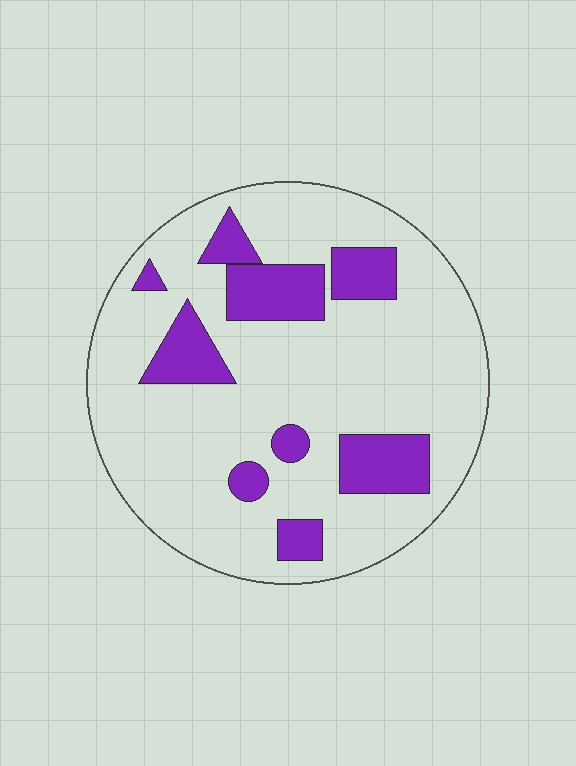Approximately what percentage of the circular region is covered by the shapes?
Approximately 20%.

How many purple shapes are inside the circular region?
9.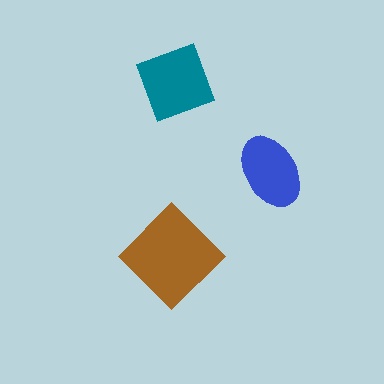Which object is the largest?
The brown diamond.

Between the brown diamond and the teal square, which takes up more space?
The brown diamond.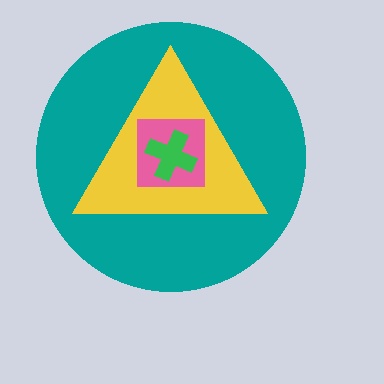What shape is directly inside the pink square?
The green cross.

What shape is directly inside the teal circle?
The yellow triangle.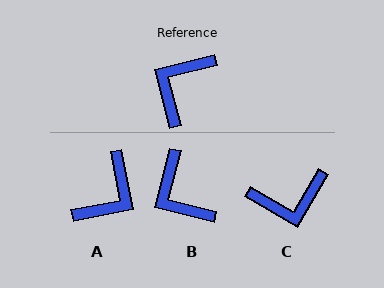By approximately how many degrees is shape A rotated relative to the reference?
Approximately 177 degrees counter-clockwise.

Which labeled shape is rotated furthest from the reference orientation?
A, about 177 degrees away.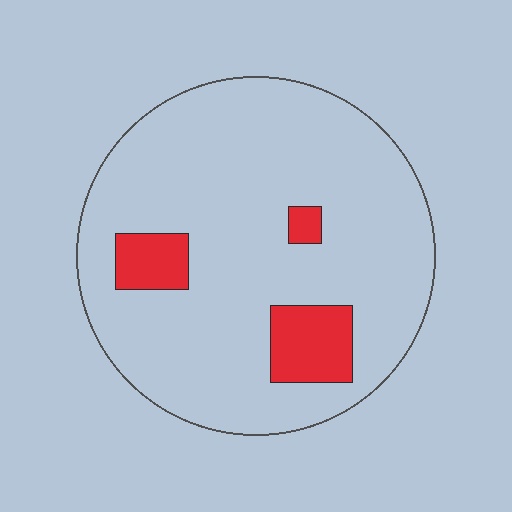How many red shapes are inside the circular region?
3.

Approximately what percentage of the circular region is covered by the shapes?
Approximately 10%.